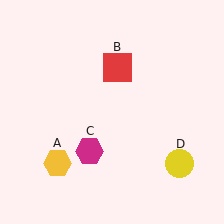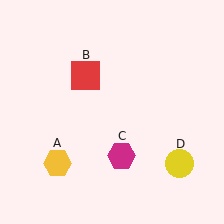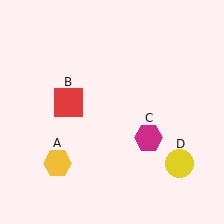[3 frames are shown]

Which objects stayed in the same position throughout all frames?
Yellow hexagon (object A) and yellow circle (object D) remained stationary.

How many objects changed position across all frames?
2 objects changed position: red square (object B), magenta hexagon (object C).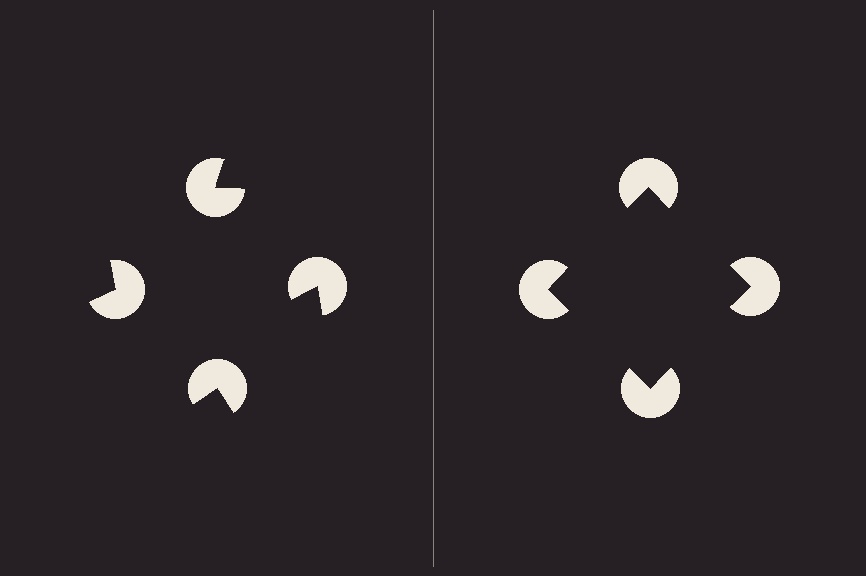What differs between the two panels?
The pac-man discs are positioned identically on both sides; only the wedge orientations differ. On the right they align to a square; on the left they are misaligned.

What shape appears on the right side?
An illusory square.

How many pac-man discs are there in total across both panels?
8 — 4 on each side.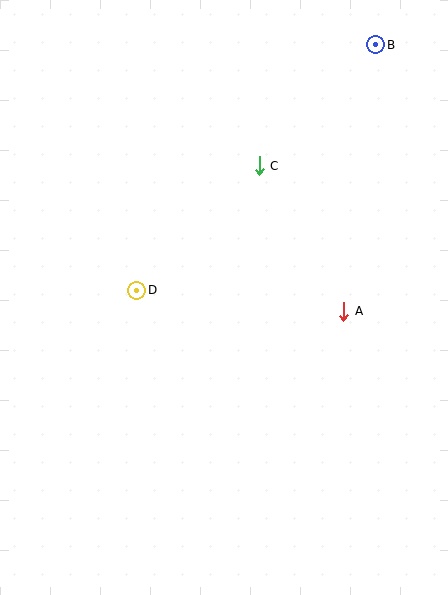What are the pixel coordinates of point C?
Point C is at (259, 166).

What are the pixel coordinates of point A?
Point A is at (344, 311).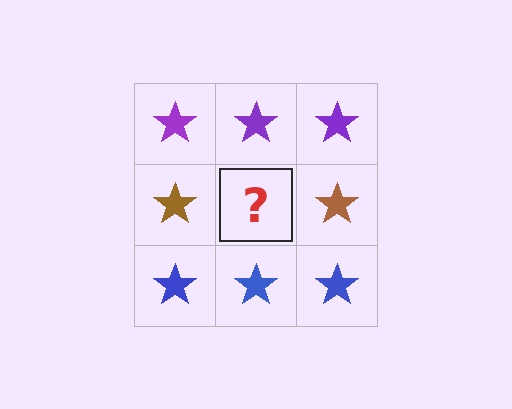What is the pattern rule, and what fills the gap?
The rule is that each row has a consistent color. The gap should be filled with a brown star.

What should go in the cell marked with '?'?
The missing cell should contain a brown star.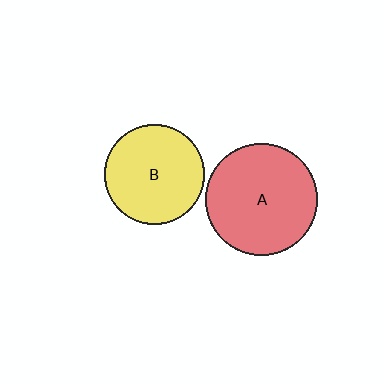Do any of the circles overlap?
No, none of the circles overlap.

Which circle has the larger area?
Circle A (red).